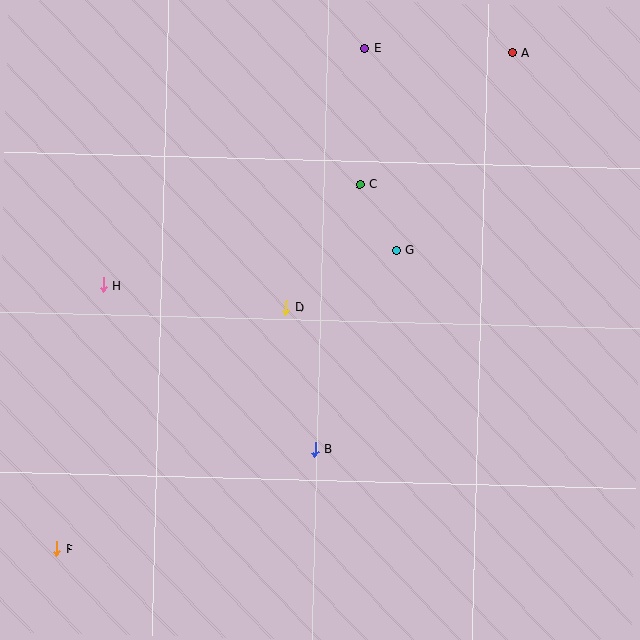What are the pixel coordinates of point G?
Point G is at (396, 250).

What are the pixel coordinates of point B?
Point B is at (315, 449).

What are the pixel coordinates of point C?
Point C is at (360, 184).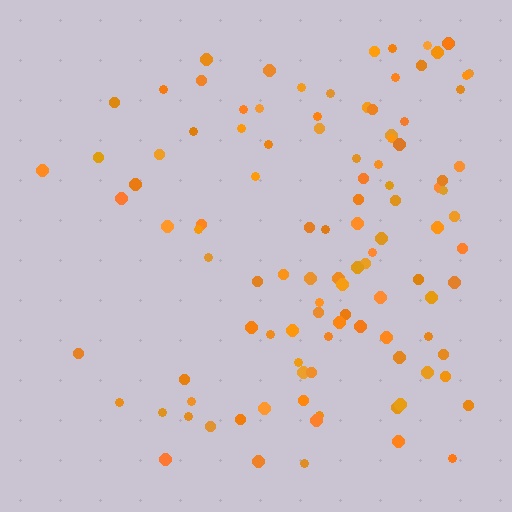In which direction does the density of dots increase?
From left to right, with the right side densest.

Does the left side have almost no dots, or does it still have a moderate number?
Still a moderate number, just noticeably fewer than the right.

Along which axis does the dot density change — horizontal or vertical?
Horizontal.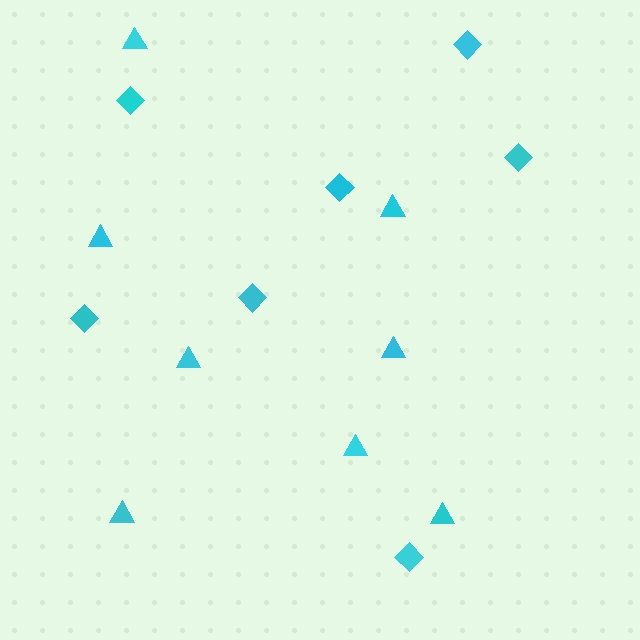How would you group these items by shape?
There are 2 groups: one group of diamonds (7) and one group of triangles (8).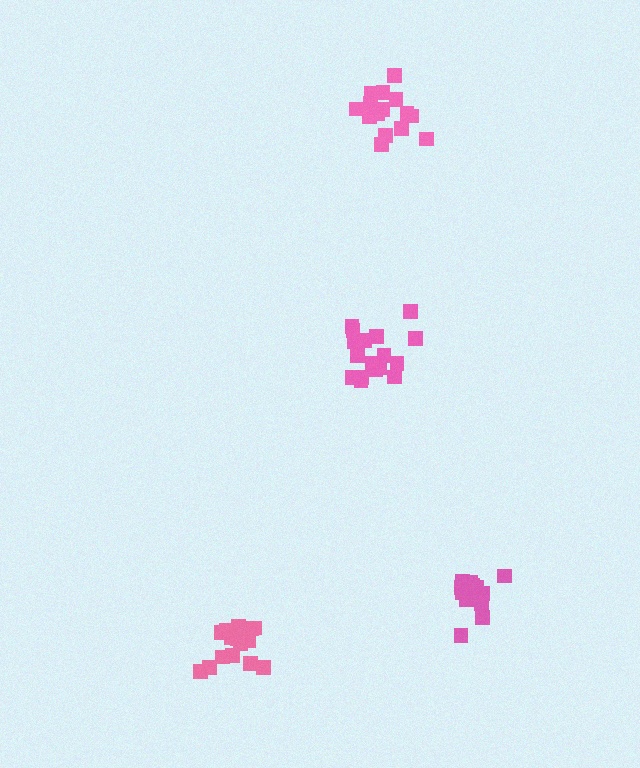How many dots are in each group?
Group 1: 15 dots, Group 2: 17 dots, Group 3: 16 dots, Group 4: 16 dots (64 total).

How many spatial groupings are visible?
There are 4 spatial groupings.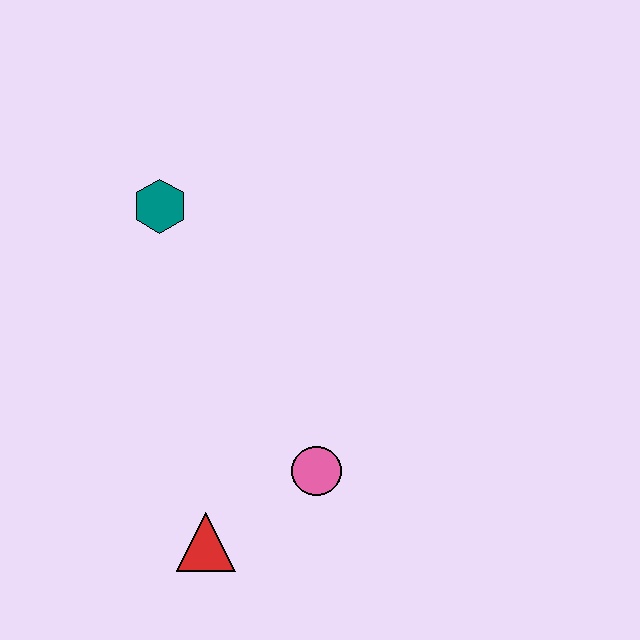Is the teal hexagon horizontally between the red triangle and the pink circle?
No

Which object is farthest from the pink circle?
The teal hexagon is farthest from the pink circle.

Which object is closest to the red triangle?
The pink circle is closest to the red triangle.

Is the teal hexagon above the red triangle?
Yes